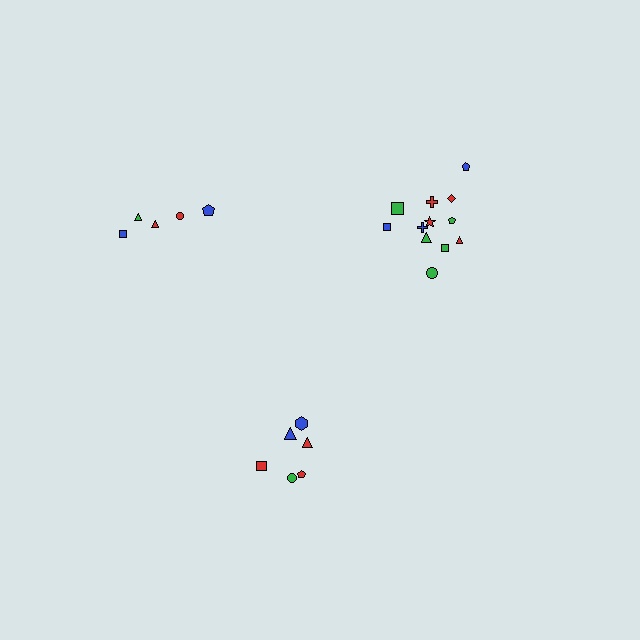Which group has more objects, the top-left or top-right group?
The top-right group.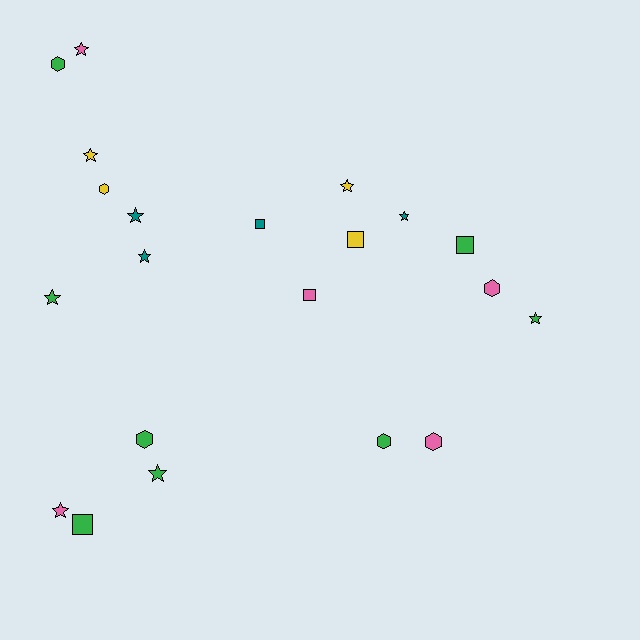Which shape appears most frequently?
Star, with 10 objects.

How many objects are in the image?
There are 21 objects.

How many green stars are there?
There are 3 green stars.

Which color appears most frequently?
Green, with 8 objects.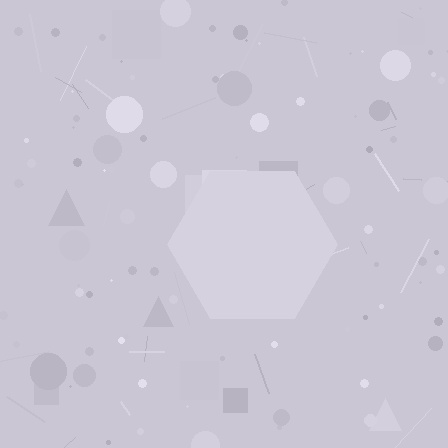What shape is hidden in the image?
A hexagon is hidden in the image.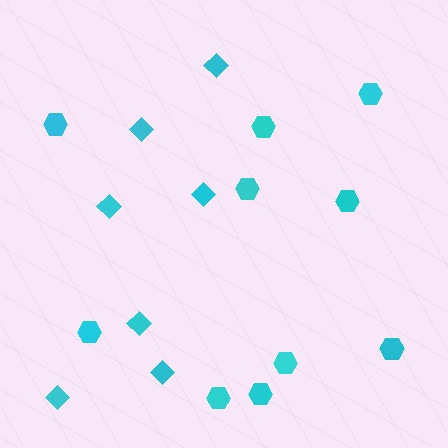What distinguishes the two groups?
There are 2 groups: one group of hexagons (10) and one group of diamonds (7).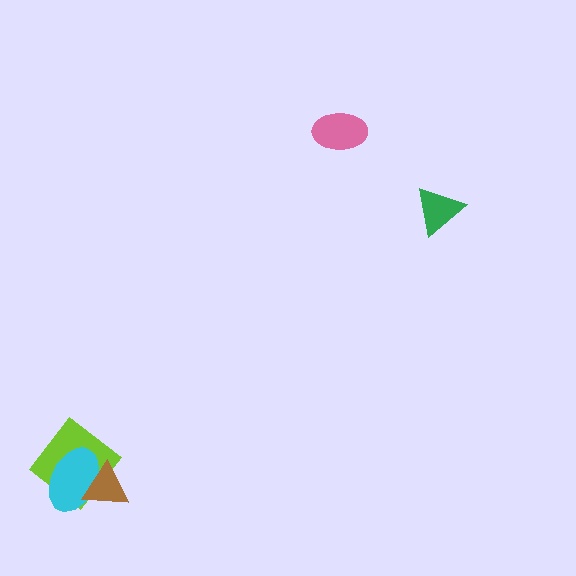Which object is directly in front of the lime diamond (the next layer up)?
The cyan ellipse is directly in front of the lime diamond.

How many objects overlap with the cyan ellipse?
2 objects overlap with the cyan ellipse.